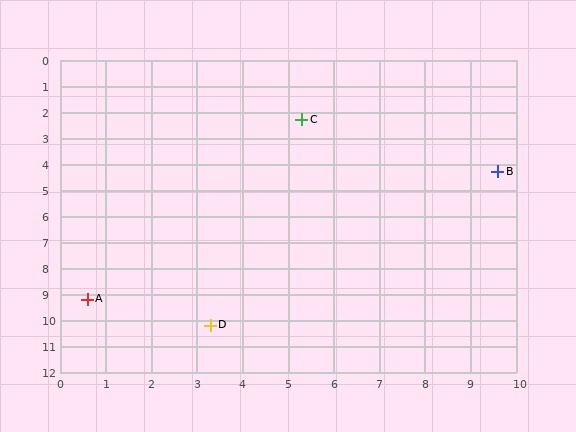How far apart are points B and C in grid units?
Points B and C are about 4.7 grid units apart.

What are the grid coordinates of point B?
Point B is at approximately (9.6, 4.3).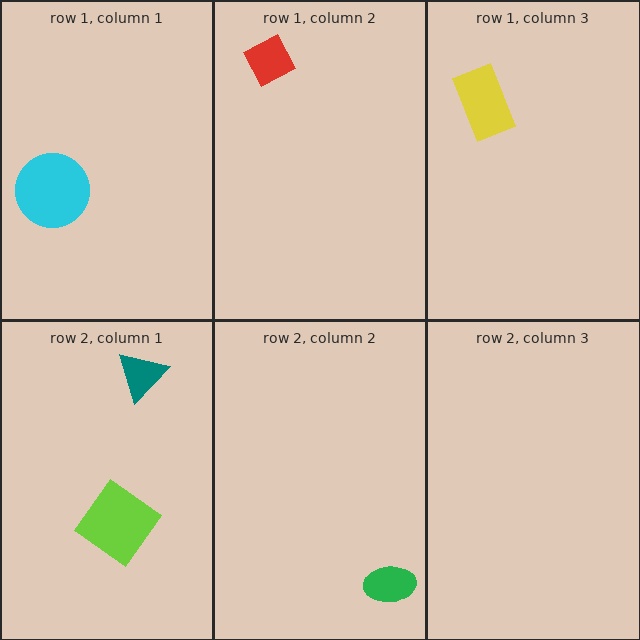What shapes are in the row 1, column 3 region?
The yellow rectangle.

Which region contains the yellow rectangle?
The row 1, column 3 region.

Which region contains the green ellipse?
The row 2, column 2 region.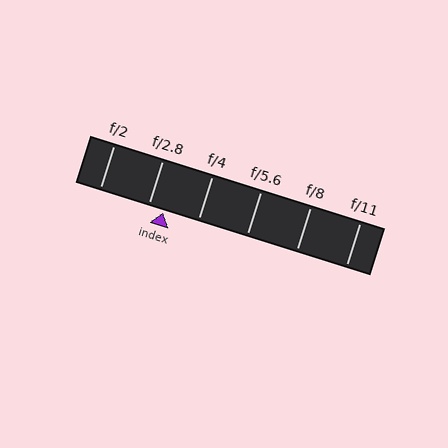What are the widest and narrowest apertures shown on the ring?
The widest aperture shown is f/2 and the narrowest is f/11.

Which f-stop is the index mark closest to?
The index mark is closest to f/2.8.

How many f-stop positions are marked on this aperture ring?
There are 6 f-stop positions marked.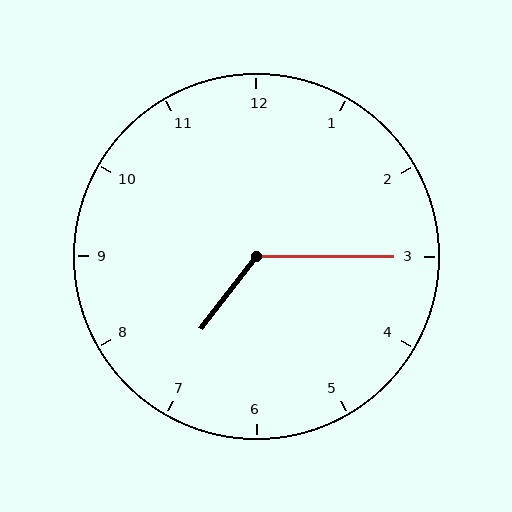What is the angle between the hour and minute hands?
Approximately 128 degrees.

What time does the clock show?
7:15.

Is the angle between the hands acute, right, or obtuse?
It is obtuse.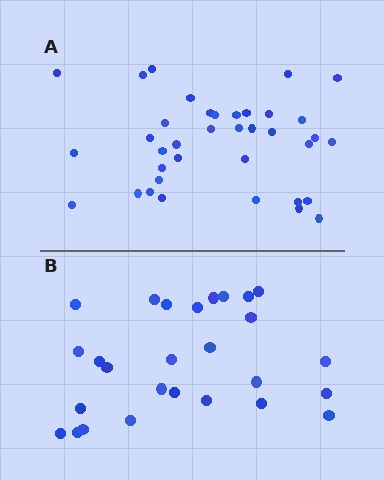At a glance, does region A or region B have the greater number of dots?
Region A (the top region) has more dots.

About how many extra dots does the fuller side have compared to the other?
Region A has roughly 10 or so more dots than region B.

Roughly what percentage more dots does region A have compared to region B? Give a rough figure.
About 35% more.